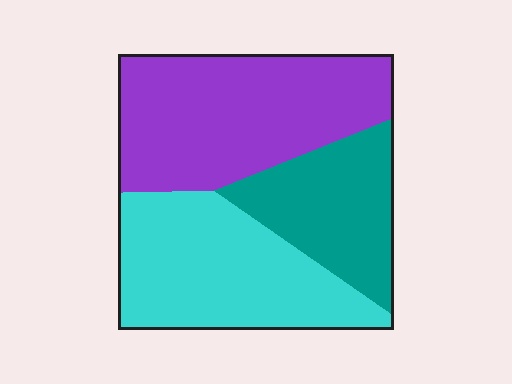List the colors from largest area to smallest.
From largest to smallest: purple, cyan, teal.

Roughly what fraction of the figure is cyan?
Cyan covers about 35% of the figure.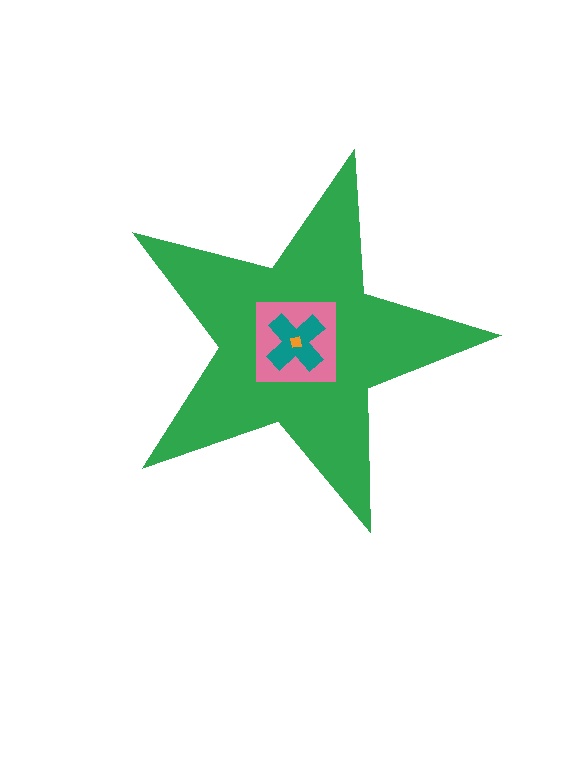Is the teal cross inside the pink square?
Yes.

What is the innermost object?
The orange square.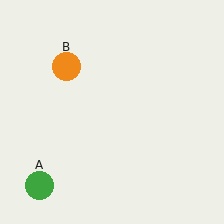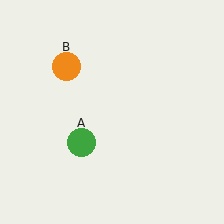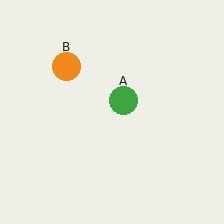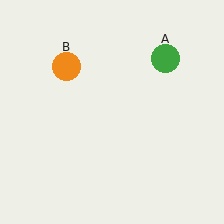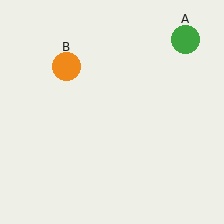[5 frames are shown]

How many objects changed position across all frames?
1 object changed position: green circle (object A).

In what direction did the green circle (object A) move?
The green circle (object A) moved up and to the right.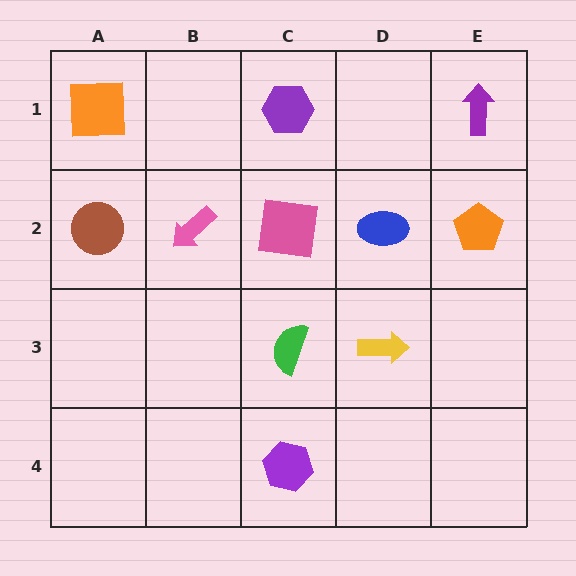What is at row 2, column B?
A pink arrow.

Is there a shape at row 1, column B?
No, that cell is empty.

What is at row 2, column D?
A blue ellipse.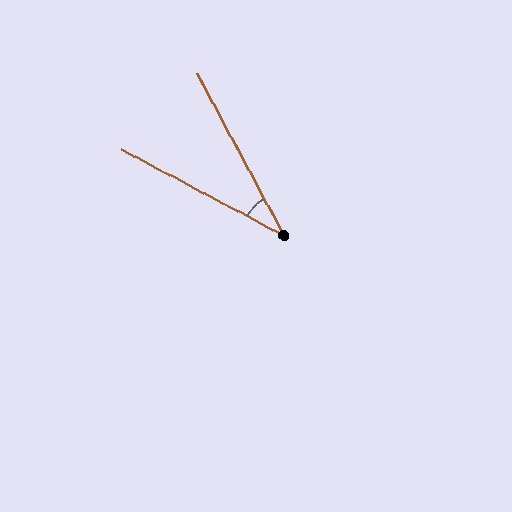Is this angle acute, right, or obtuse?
It is acute.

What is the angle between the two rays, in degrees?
Approximately 34 degrees.